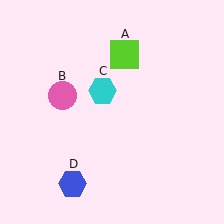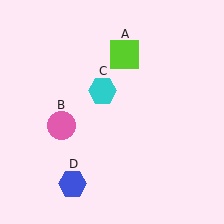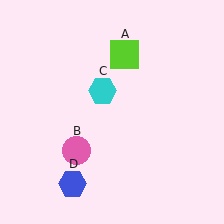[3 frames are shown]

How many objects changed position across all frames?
1 object changed position: pink circle (object B).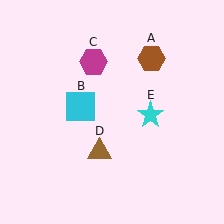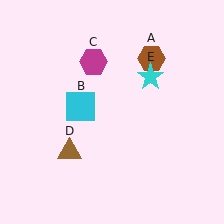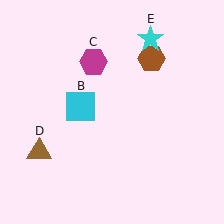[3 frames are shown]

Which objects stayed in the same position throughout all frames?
Brown hexagon (object A) and cyan square (object B) and magenta hexagon (object C) remained stationary.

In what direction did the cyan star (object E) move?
The cyan star (object E) moved up.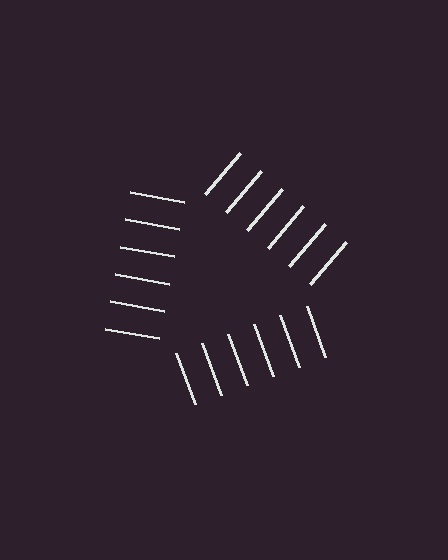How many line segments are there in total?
18 — 6 along each of the 3 edges.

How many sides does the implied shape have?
3 sides — the line-ends trace a triangle.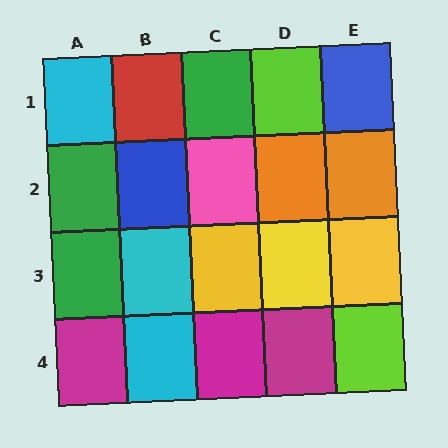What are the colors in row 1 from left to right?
Cyan, red, green, lime, blue.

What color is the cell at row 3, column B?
Cyan.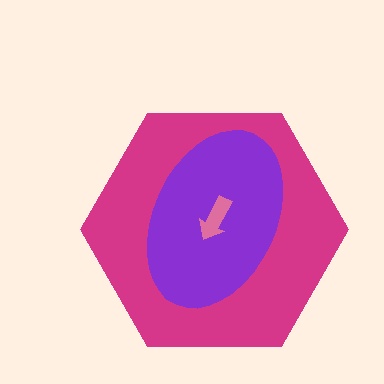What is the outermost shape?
The magenta hexagon.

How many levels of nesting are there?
3.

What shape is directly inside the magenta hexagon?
The purple ellipse.